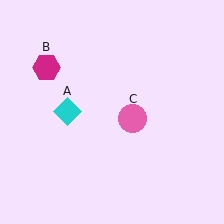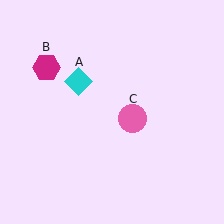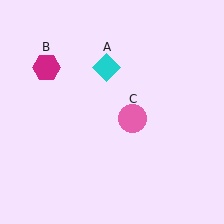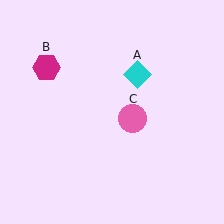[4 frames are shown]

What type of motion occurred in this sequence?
The cyan diamond (object A) rotated clockwise around the center of the scene.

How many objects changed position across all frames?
1 object changed position: cyan diamond (object A).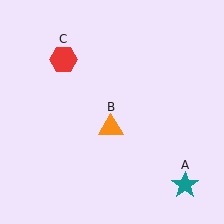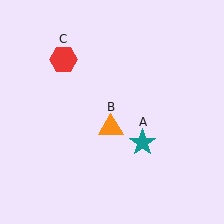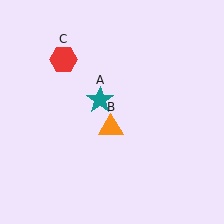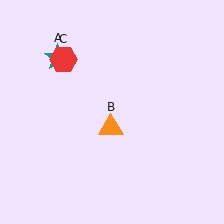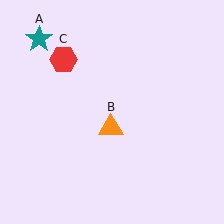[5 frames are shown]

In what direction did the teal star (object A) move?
The teal star (object A) moved up and to the left.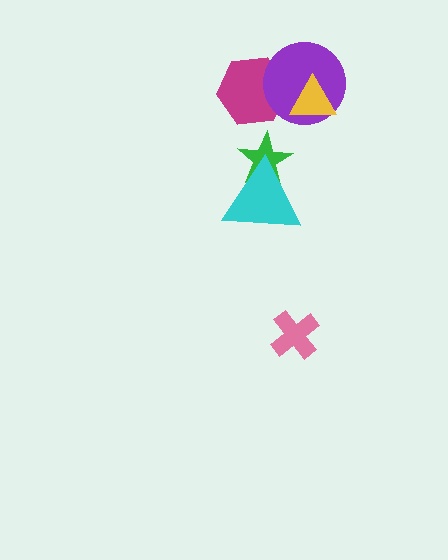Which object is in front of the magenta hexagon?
The purple circle is in front of the magenta hexagon.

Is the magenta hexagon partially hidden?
Yes, it is partially covered by another shape.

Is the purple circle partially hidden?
Yes, it is partially covered by another shape.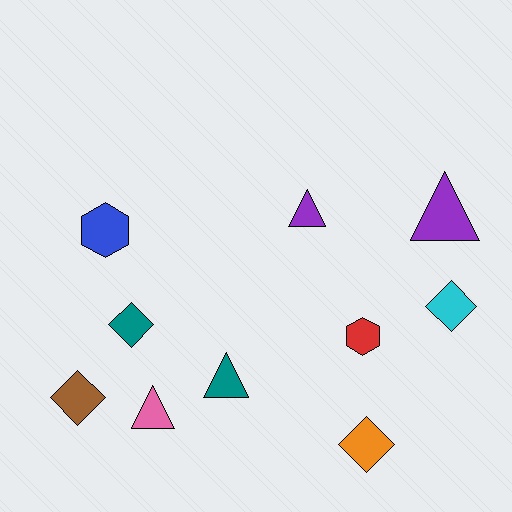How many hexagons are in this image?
There are 2 hexagons.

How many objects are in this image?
There are 10 objects.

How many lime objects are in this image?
There are no lime objects.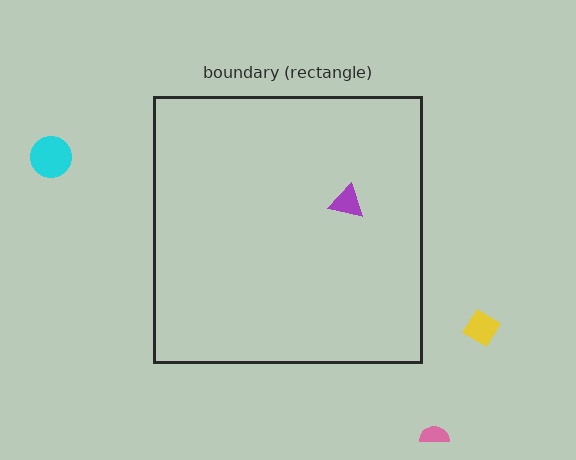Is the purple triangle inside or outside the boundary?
Inside.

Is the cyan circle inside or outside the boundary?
Outside.